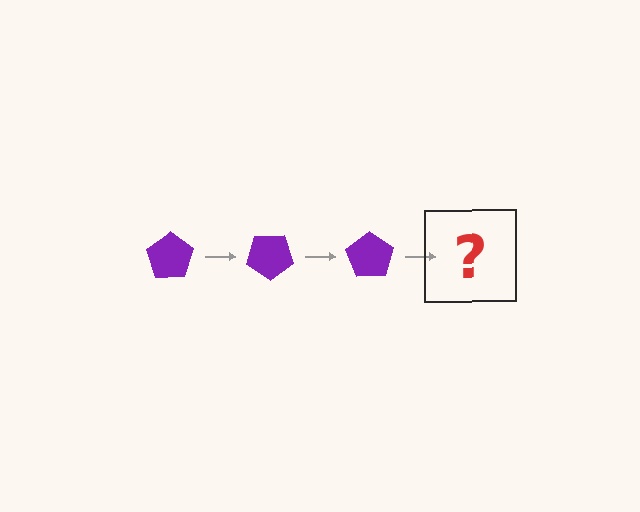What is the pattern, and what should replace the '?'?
The pattern is that the pentagon rotates 35 degrees each step. The '?' should be a purple pentagon rotated 105 degrees.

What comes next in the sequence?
The next element should be a purple pentagon rotated 105 degrees.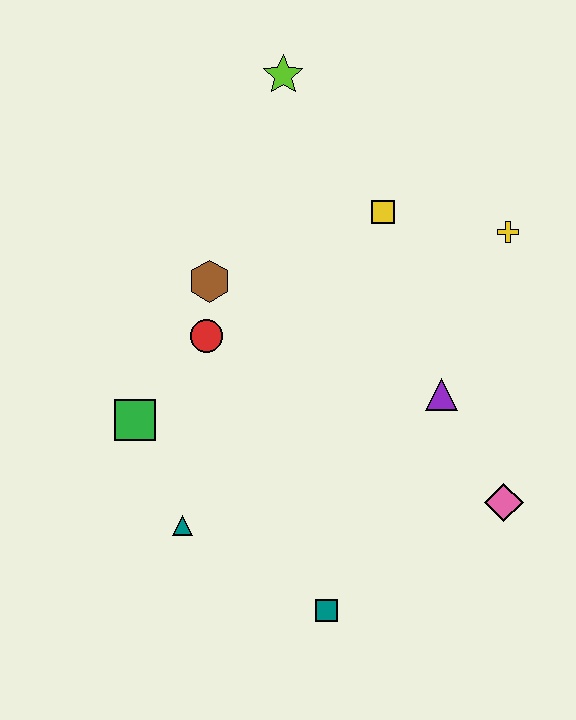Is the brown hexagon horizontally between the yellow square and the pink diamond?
No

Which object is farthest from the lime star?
The teal square is farthest from the lime star.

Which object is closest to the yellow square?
The yellow cross is closest to the yellow square.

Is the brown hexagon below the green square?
No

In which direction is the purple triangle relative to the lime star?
The purple triangle is below the lime star.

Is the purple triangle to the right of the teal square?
Yes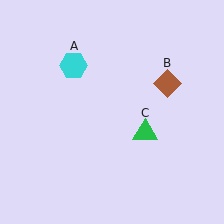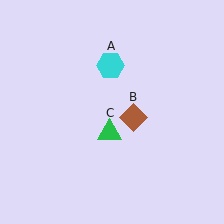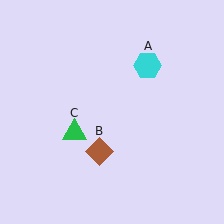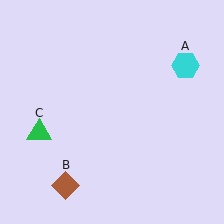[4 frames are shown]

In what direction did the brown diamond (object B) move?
The brown diamond (object B) moved down and to the left.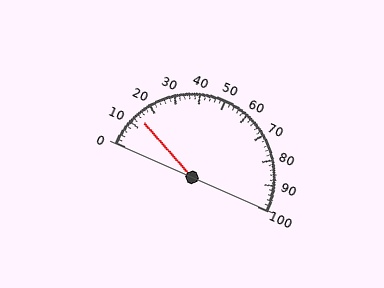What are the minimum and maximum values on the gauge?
The gauge ranges from 0 to 100.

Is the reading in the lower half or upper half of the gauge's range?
The reading is in the lower half of the range (0 to 100).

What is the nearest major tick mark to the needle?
The nearest major tick mark is 10.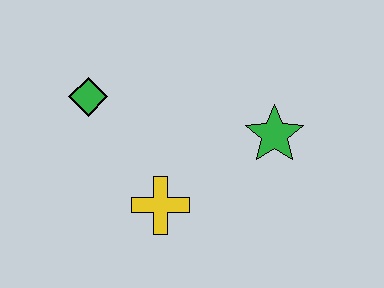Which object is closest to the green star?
The yellow cross is closest to the green star.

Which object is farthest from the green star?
The green diamond is farthest from the green star.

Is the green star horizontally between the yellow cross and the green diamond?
No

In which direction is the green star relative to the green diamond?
The green star is to the right of the green diamond.